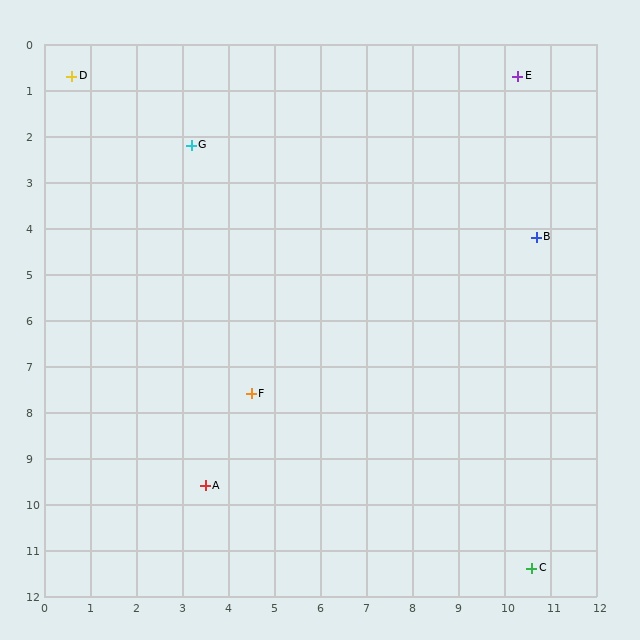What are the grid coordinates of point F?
Point F is at approximately (4.5, 7.6).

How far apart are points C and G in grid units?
Points C and G are about 11.8 grid units apart.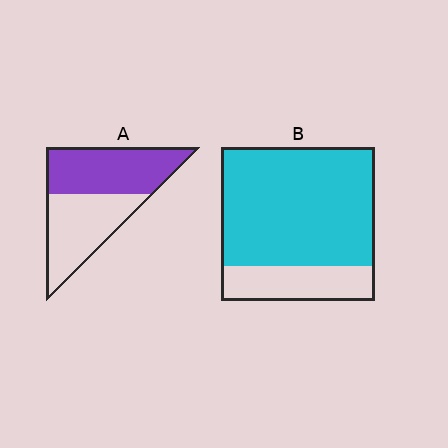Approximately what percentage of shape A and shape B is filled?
A is approximately 50% and B is approximately 75%.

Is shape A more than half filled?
Roughly half.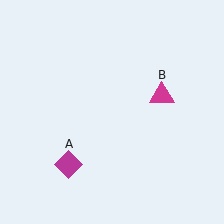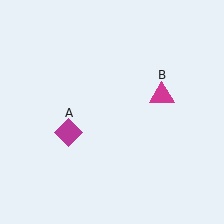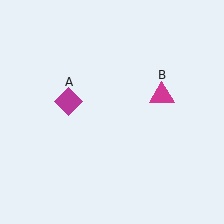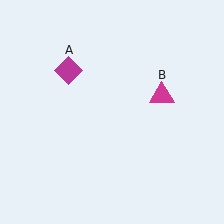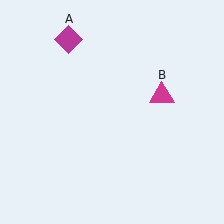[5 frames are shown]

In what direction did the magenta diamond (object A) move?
The magenta diamond (object A) moved up.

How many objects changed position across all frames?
1 object changed position: magenta diamond (object A).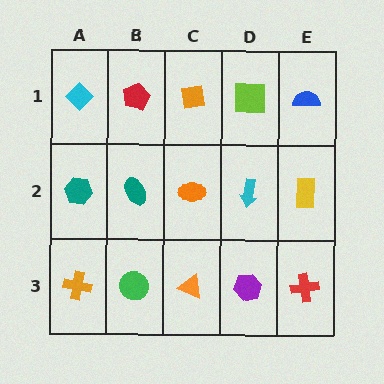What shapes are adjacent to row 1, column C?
An orange ellipse (row 2, column C), a red pentagon (row 1, column B), a lime square (row 1, column D).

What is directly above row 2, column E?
A blue semicircle.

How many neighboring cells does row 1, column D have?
3.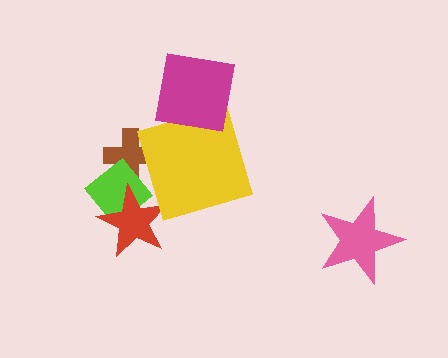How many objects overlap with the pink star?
0 objects overlap with the pink star.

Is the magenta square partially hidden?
No, no other shape covers it.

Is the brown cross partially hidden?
Yes, it is partially covered by another shape.